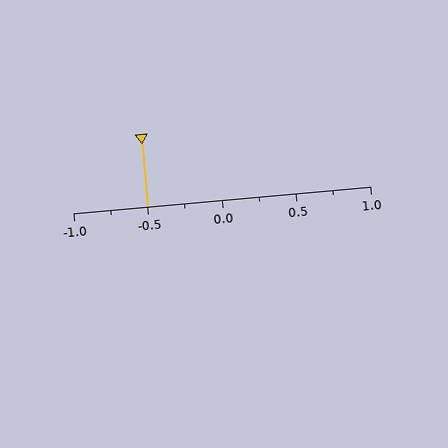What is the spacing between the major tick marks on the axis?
The major ticks are spaced 0.5 apart.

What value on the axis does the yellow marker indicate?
The marker indicates approximately -0.5.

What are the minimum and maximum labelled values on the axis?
The axis runs from -1.0 to 1.0.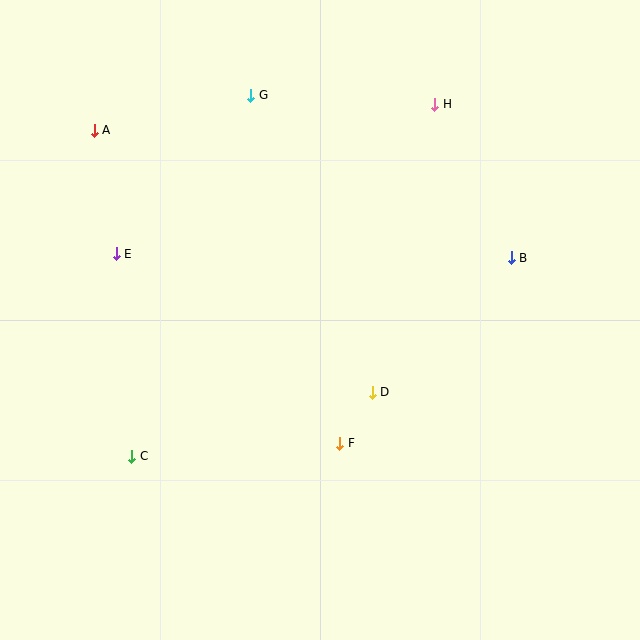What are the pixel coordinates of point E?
Point E is at (116, 254).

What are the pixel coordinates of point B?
Point B is at (511, 258).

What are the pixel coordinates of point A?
Point A is at (94, 130).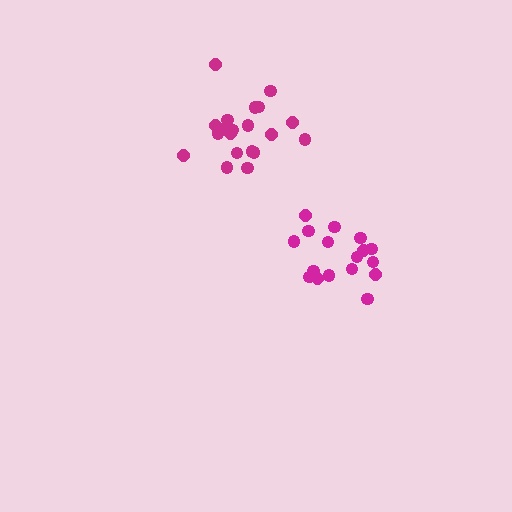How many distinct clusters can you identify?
There are 2 distinct clusters.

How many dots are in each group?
Group 1: 20 dots, Group 2: 17 dots (37 total).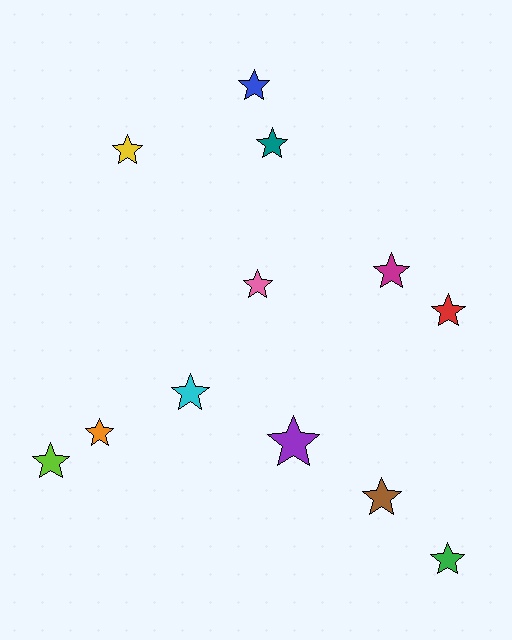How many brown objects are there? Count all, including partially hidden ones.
There is 1 brown object.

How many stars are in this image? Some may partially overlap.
There are 12 stars.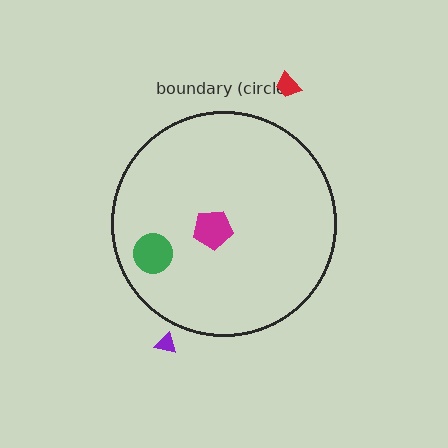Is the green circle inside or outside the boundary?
Inside.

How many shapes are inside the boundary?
2 inside, 2 outside.